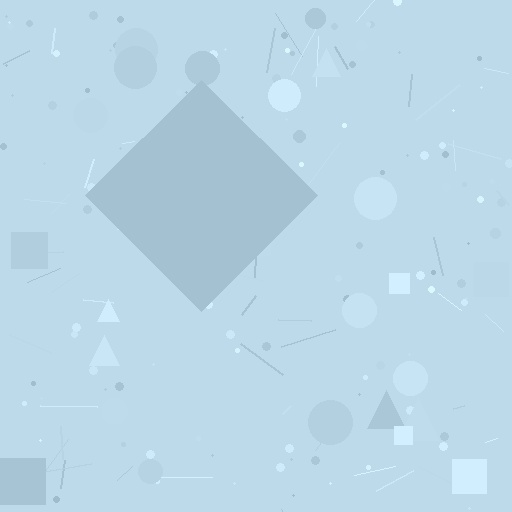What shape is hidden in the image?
A diamond is hidden in the image.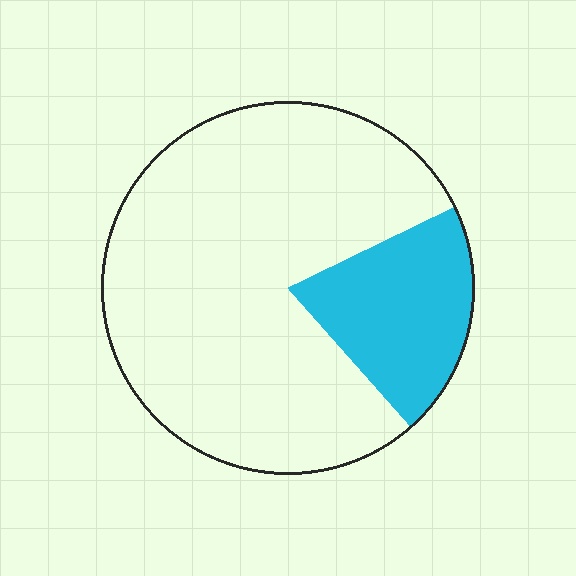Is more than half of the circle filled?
No.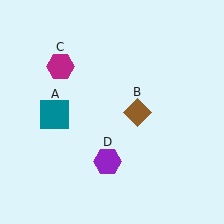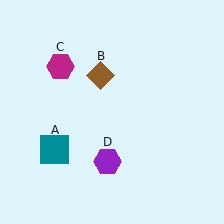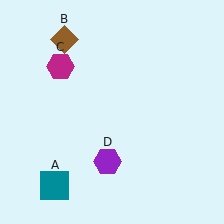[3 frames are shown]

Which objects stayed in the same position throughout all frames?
Magenta hexagon (object C) and purple hexagon (object D) remained stationary.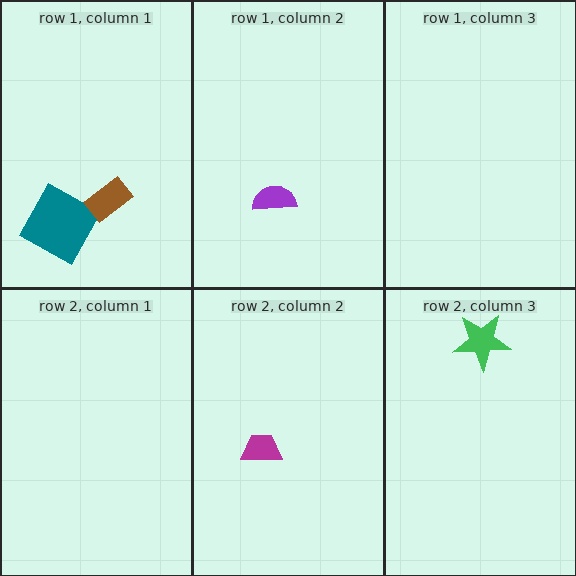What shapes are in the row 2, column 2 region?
The magenta trapezoid.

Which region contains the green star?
The row 2, column 3 region.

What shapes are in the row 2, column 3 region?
The green star.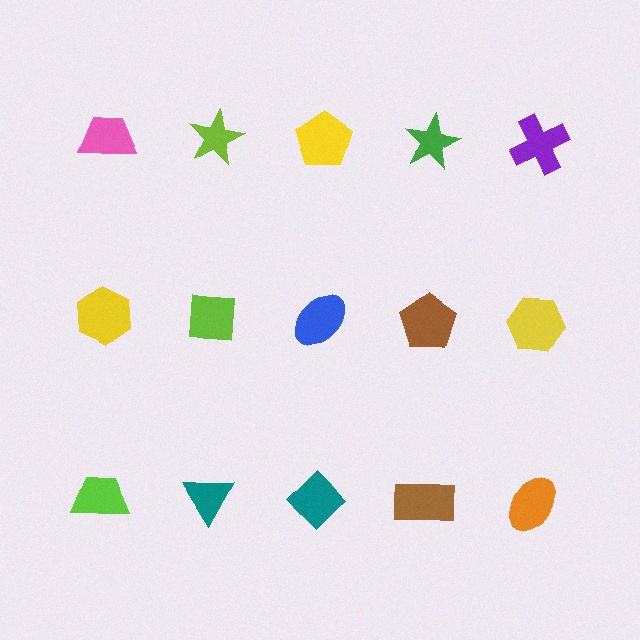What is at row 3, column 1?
A lime trapezoid.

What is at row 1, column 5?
A purple cross.